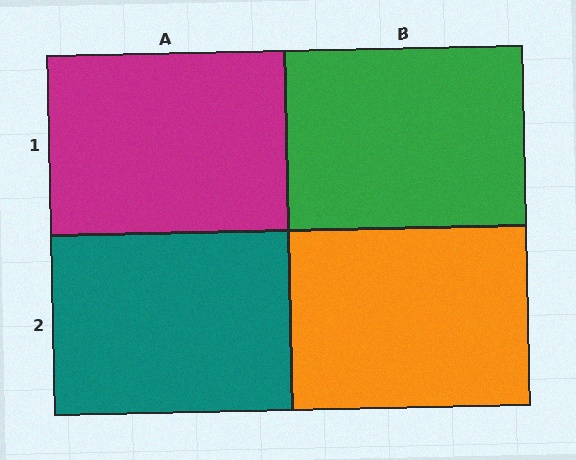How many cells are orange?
1 cell is orange.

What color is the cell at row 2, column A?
Teal.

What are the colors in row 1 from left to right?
Magenta, green.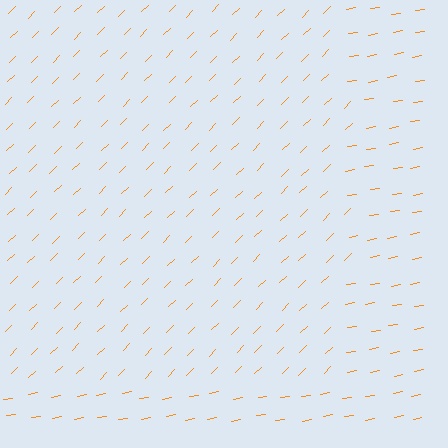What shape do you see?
I see a rectangle.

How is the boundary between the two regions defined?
The boundary is defined purely by a change in line orientation (approximately 35 degrees difference). All lines are the same color and thickness.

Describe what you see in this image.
The image is filled with small orange line segments. A rectangle region in the image has lines oriented differently from the surrounding lines, creating a visible texture boundary.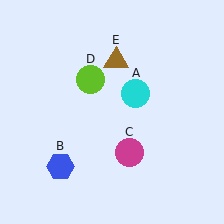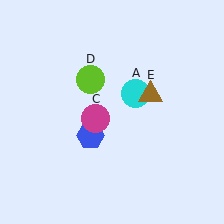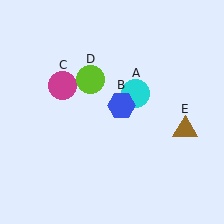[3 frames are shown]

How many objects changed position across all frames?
3 objects changed position: blue hexagon (object B), magenta circle (object C), brown triangle (object E).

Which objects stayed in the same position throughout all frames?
Cyan circle (object A) and lime circle (object D) remained stationary.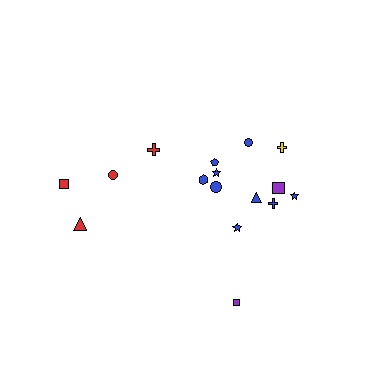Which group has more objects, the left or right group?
The right group.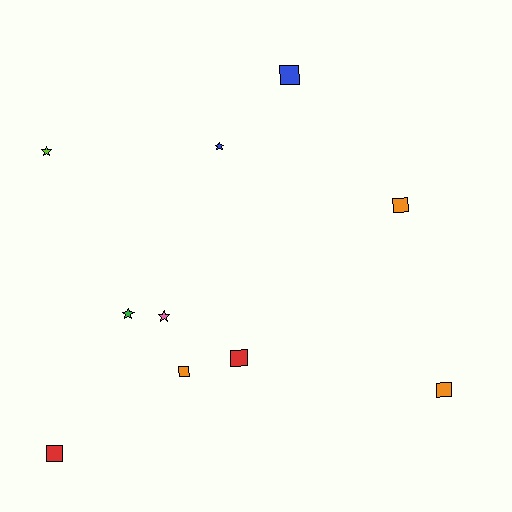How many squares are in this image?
There are 6 squares.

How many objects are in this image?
There are 10 objects.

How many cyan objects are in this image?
There are no cyan objects.